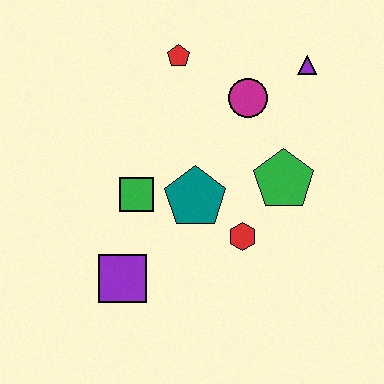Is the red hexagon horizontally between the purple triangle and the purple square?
Yes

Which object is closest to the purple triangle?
The magenta circle is closest to the purple triangle.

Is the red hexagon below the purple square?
No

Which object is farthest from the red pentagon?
The purple square is farthest from the red pentagon.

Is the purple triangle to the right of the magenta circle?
Yes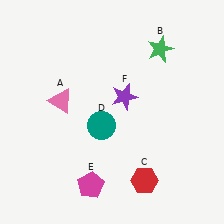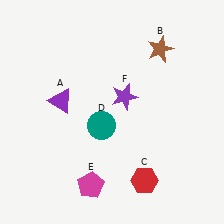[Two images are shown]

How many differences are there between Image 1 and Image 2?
There are 2 differences between the two images.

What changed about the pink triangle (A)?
In Image 1, A is pink. In Image 2, it changed to purple.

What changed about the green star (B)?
In Image 1, B is green. In Image 2, it changed to brown.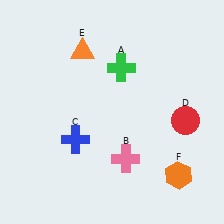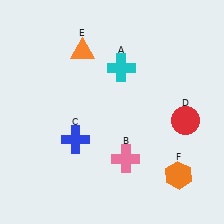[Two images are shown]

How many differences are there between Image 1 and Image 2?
There is 1 difference between the two images.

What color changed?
The cross (A) changed from green in Image 1 to cyan in Image 2.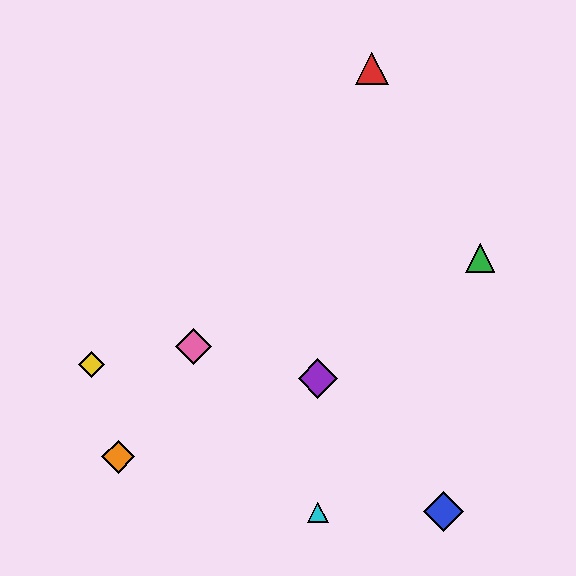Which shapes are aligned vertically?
The purple diamond, the cyan triangle are aligned vertically.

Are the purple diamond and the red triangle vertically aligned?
No, the purple diamond is at x≈318 and the red triangle is at x≈372.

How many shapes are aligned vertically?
2 shapes (the purple diamond, the cyan triangle) are aligned vertically.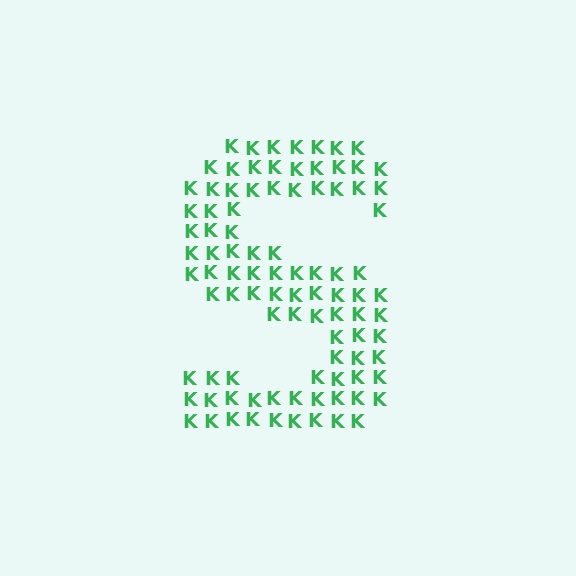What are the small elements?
The small elements are letter K's.